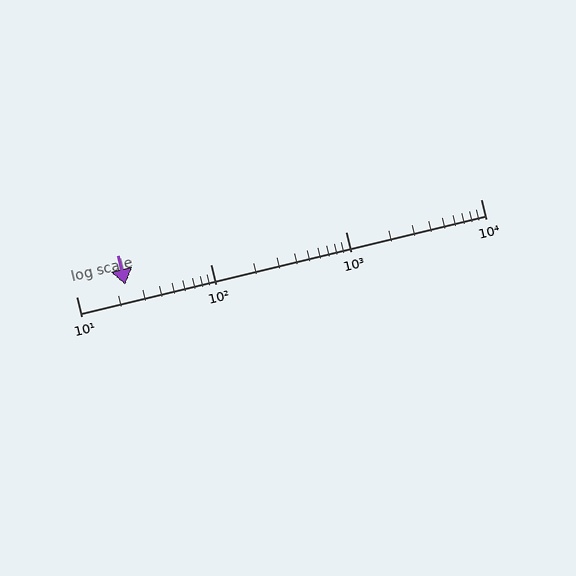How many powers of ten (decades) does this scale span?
The scale spans 3 decades, from 10 to 10000.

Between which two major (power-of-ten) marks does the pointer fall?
The pointer is between 10 and 100.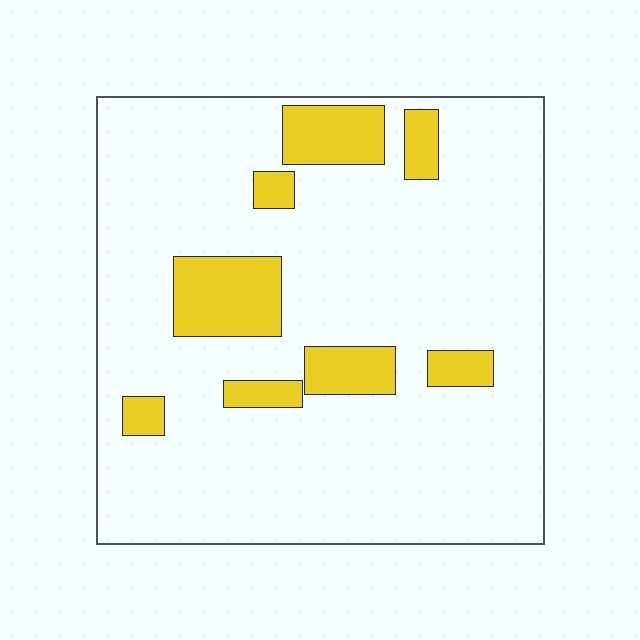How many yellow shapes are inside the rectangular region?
8.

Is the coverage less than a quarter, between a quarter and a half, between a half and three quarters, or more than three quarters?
Less than a quarter.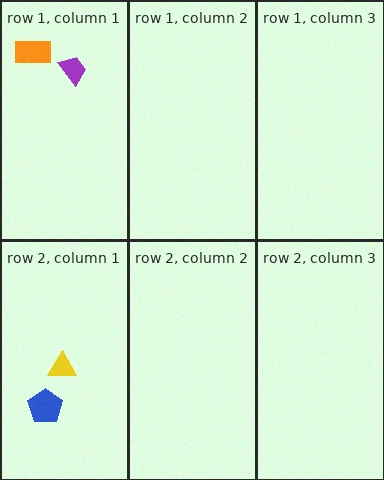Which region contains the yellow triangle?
The row 2, column 1 region.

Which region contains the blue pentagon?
The row 2, column 1 region.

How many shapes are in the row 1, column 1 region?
2.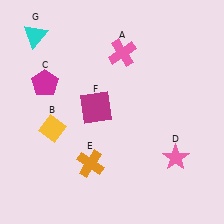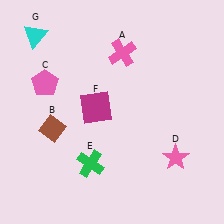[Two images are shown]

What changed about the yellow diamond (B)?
In Image 1, B is yellow. In Image 2, it changed to brown.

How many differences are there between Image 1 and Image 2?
There are 3 differences between the two images.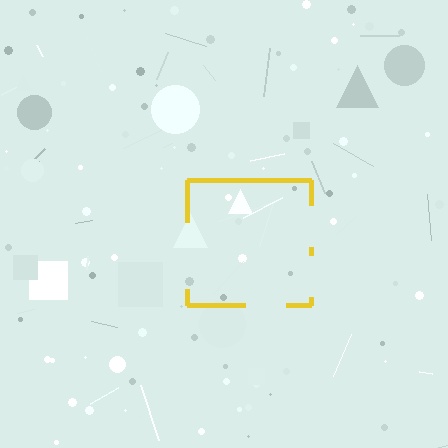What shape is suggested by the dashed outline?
The dashed outline suggests a square.